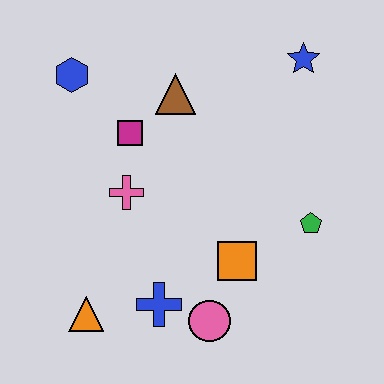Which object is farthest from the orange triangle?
The blue star is farthest from the orange triangle.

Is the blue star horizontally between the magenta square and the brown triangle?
No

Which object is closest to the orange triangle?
The blue cross is closest to the orange triangle.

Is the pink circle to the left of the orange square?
Yes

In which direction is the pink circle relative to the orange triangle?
The pink circle is to the right of the orange triangle.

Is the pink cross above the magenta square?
No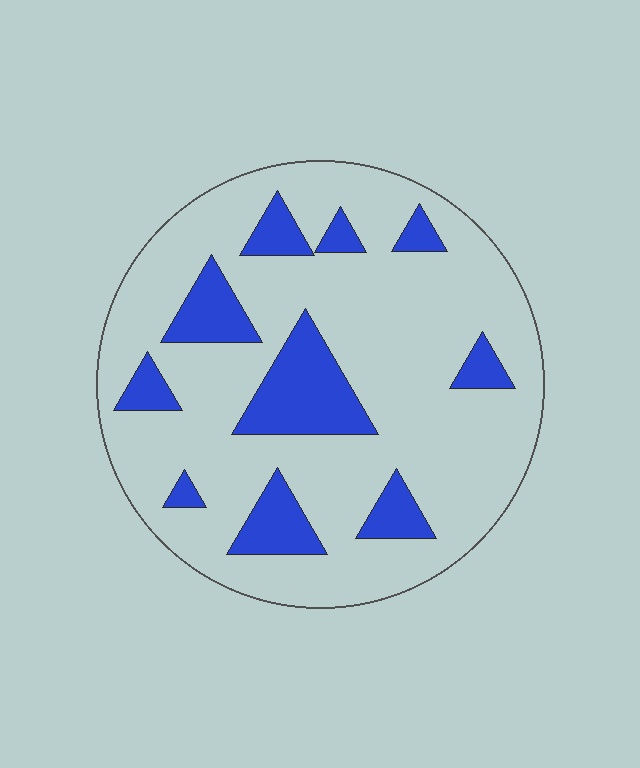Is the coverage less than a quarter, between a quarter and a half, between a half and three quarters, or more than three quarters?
Less than a quarter.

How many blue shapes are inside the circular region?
10.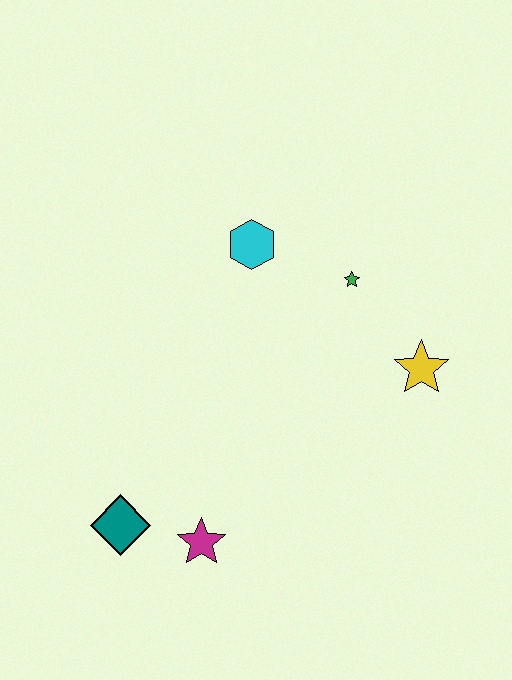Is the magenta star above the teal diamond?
No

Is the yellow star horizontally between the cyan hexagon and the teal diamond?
No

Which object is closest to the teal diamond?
The magenta star is closest to the teal diamond.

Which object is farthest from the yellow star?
The teal diamond is farthest from the yellow star.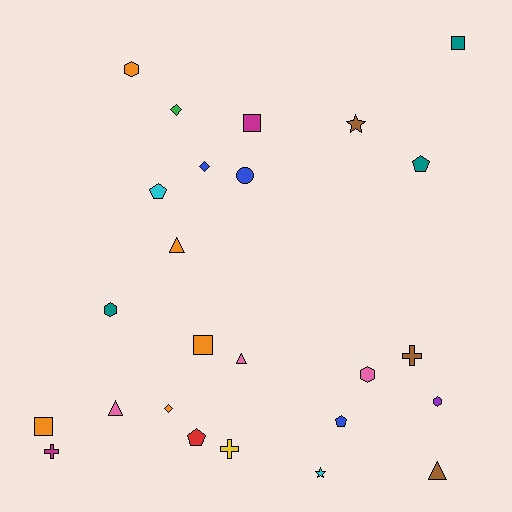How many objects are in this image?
There are 25 objects.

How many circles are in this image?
There is 1 circle.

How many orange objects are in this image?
There are 5 orange objects.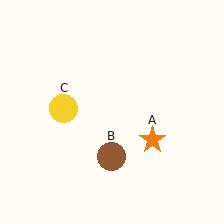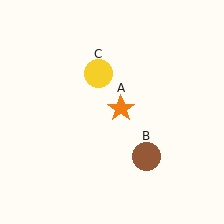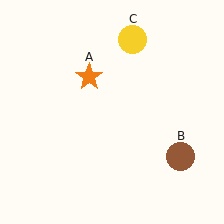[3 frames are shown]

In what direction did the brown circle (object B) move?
The brown circle (object B) moved right.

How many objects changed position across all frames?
3 objects changed position: orange star (object A), brown circle (object B), yellow circle (object C).